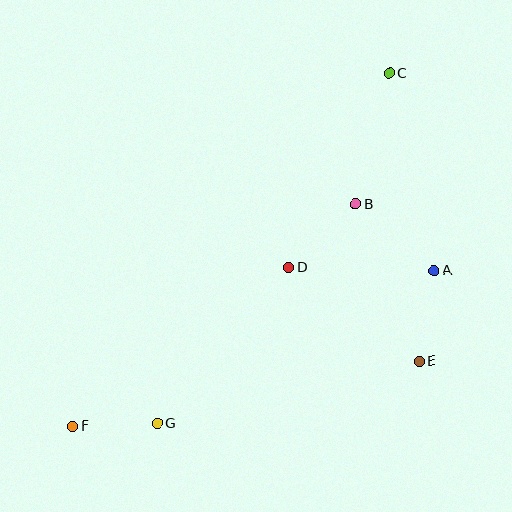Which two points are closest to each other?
Points F and G are closest to each other.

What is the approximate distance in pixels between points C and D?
The distance between C and D is approximately 219 pixels.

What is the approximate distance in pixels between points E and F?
The distance between E and F is approximately 352 pixels.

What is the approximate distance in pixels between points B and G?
The distance between B and G is approximately 295 pixels.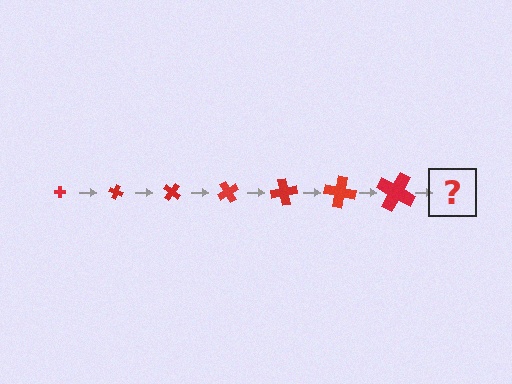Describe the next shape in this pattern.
It should be a cross, larger than the previous one and rotated 140 degrees from the start.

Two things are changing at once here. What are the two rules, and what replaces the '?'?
The two rules are that the cross grows larger each step and it rotates 20 degrees each step. The '?' should be a cross, larger than the previous one and rotated 140 degrees from the start.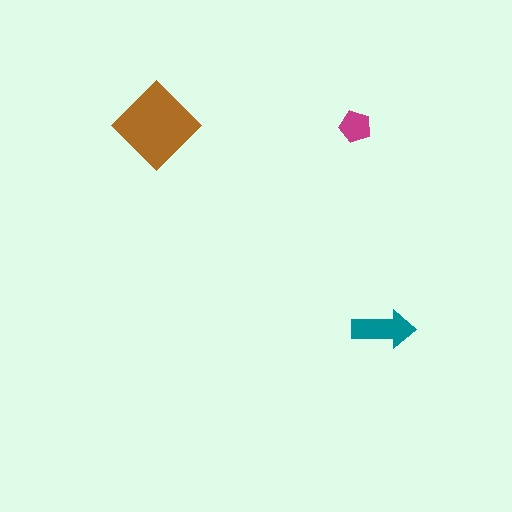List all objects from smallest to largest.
The magenta pentagon, the teal arrow, the brown diamond.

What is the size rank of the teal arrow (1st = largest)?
2nd.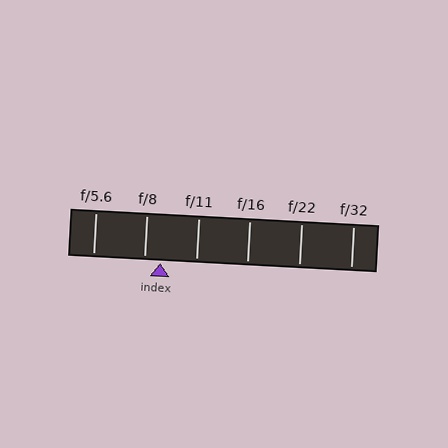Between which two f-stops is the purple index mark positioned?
The index mark is between f/8 and f/11.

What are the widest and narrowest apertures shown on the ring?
The widest aperture shown is f/5.6 and the narrowest is f/32.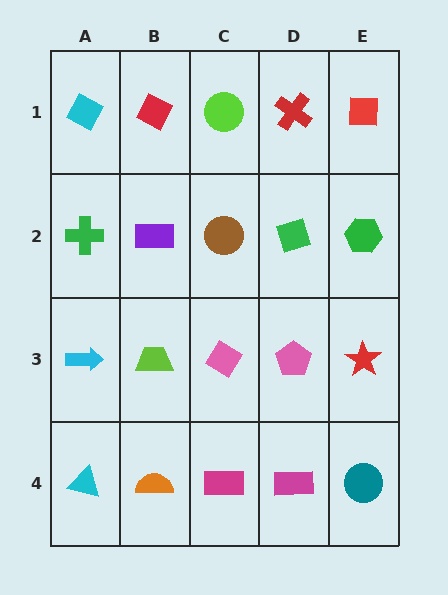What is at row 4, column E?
A teal circle.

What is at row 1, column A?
A cyan diamond.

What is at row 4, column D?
A magenta rectangle.